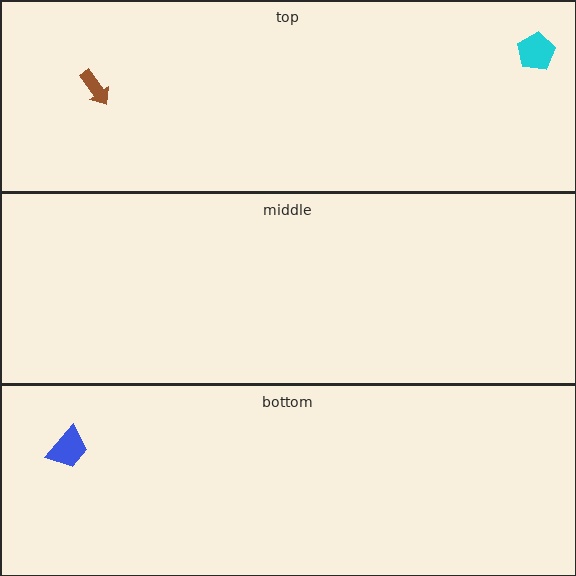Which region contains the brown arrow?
The top region.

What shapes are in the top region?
The cyan pentagon, the brown arrow.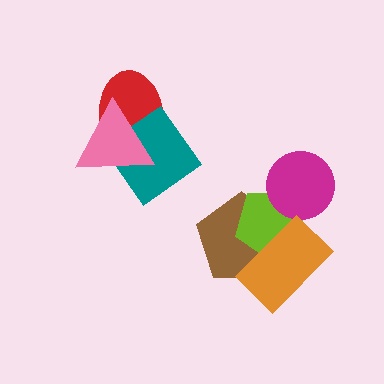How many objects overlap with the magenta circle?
1 object overlaps with the magenta circle.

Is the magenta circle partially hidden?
No, no other shape covers it.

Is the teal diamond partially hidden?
Yes, it is partially covered by another shape.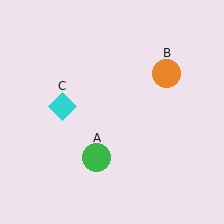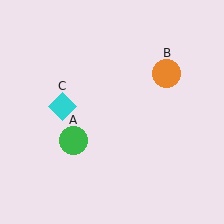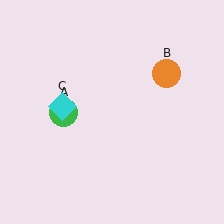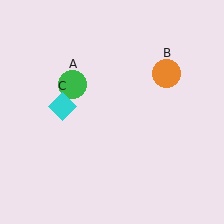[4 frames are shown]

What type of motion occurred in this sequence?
The green circle (object A) rotated clockwise around the center of the scene.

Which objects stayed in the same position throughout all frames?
Orange circle (object B) and cyan diamond (object C) remained stationary.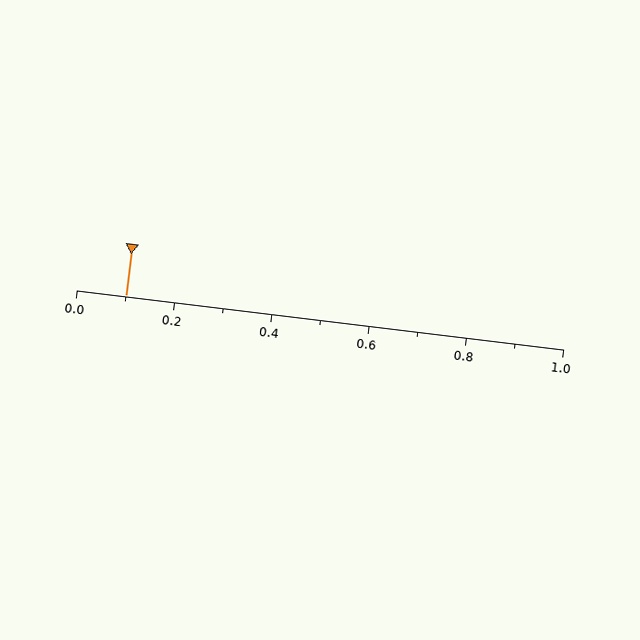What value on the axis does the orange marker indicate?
The marker indicates approximately 0.1.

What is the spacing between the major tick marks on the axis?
The major ticks are spaced 0.2 apart.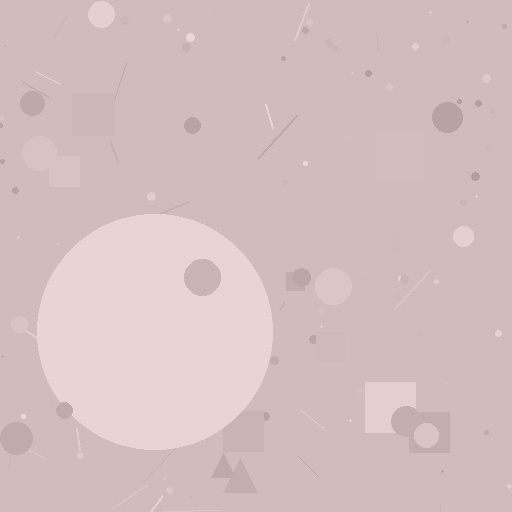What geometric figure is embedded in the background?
A circle is embedded in the background.